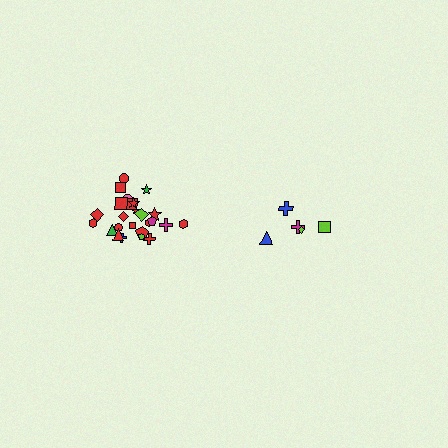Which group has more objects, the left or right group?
The left group.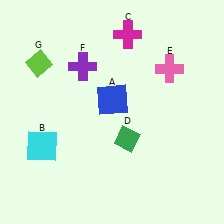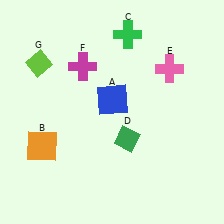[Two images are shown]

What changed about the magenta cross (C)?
In Image 1, C is magenta. In Image 2, it changed to green.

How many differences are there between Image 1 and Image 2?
There are 3 differences between the two images.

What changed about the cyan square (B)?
In Image 1, B is cyan. In Image 2, it changed to orange.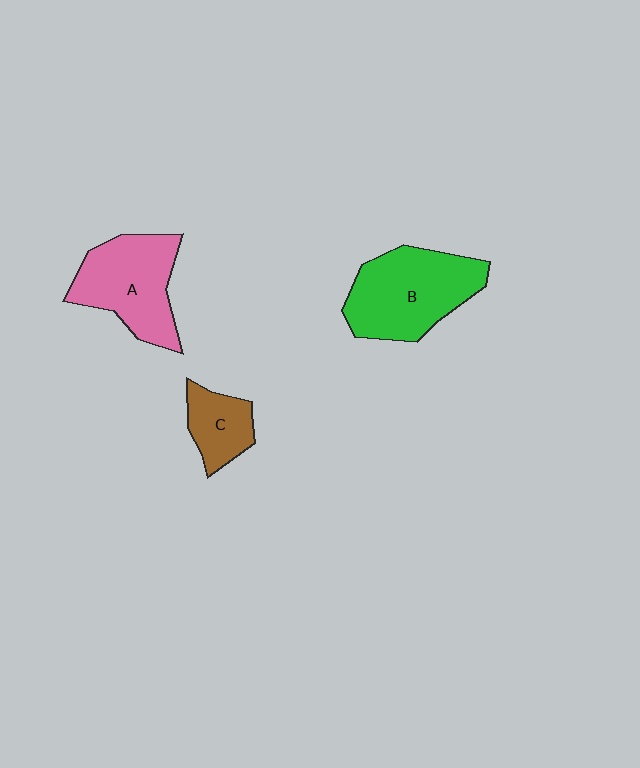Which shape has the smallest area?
Shape C (brown).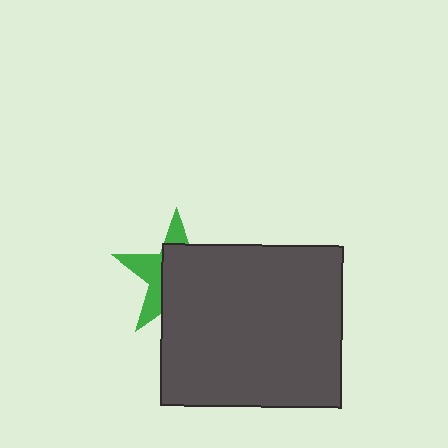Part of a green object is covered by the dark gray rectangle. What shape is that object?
It is a star.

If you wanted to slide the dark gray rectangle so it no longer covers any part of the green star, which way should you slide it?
Slide it toward the lower-right — that is the most direct way to separate the two shapes.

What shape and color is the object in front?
The object in front is a dark gray rectangle.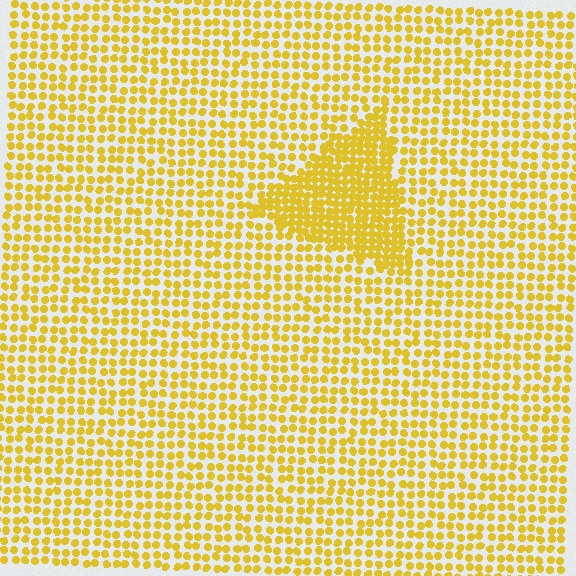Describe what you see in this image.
The image contains small yellow elements arranged at two different densities. A triangle-shaped region is visible where the elements are more densely packed than the surrounding area.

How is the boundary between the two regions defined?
The boundary is defined by a change in element density (approximately 1.9x ratio). All elements are the same color, size, and shape.